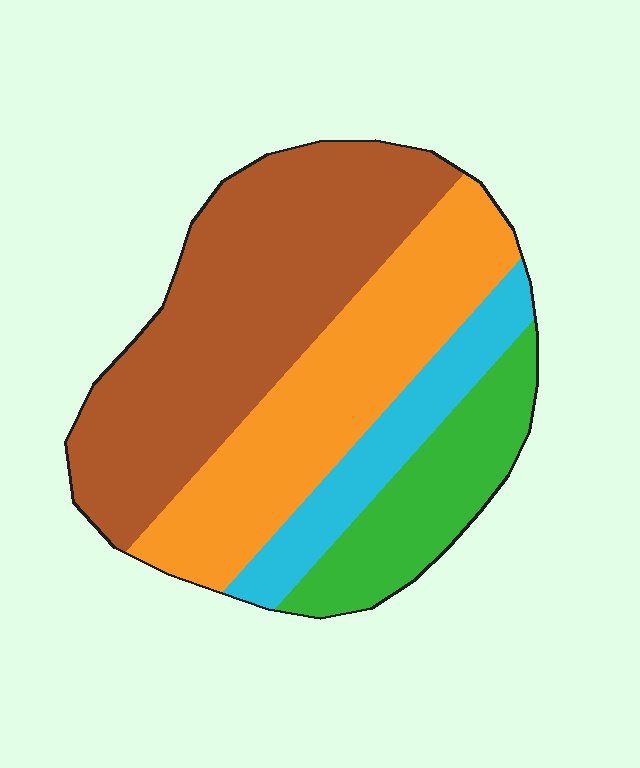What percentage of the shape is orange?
Orange takes up between a quarter and a half of the shape.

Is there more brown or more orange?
Brown.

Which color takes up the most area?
Brown, at roughly 40%.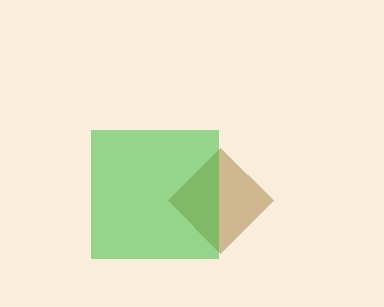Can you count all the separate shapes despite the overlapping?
Yes, there are 2 separate shapes.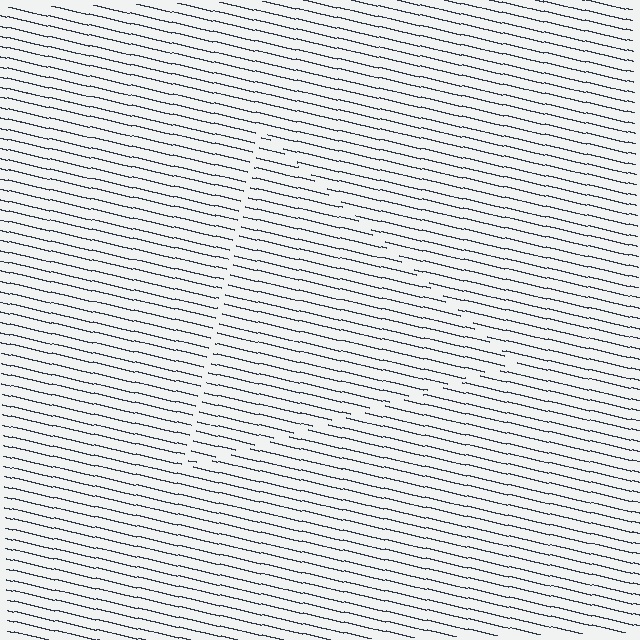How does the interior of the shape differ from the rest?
The interior of the shape contains the same grating, shifted by half a period — the contour is defined by the phase discontinuity where line-ends from the inner and outer gratings abut.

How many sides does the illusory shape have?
3 sides — the line-ends trace a triangle.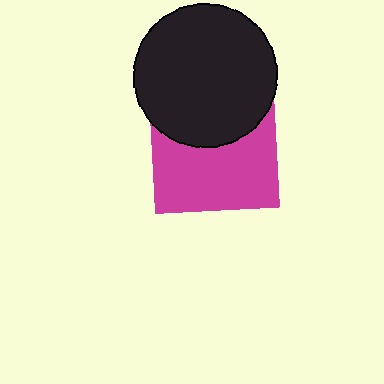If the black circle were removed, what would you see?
You would see the complete magenta square.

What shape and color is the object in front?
The object in front is a black circle.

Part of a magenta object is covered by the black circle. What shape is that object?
It is a square.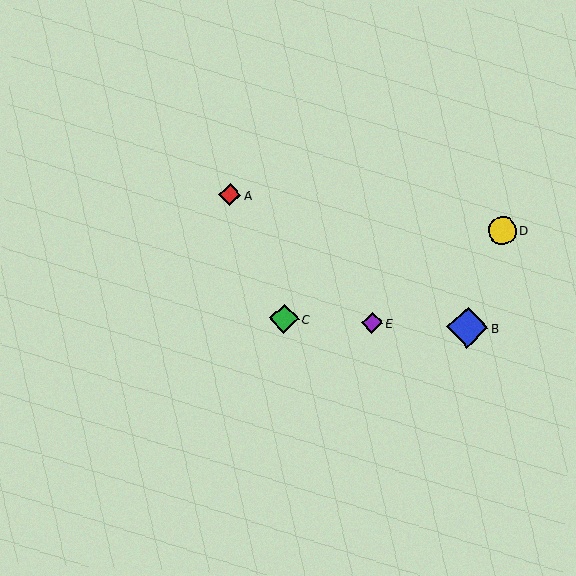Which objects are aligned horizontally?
Objects B, C, E are aligned horizontally.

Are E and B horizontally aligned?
Yes, both are at y≈323.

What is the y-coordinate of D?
Object D is at y≈231.